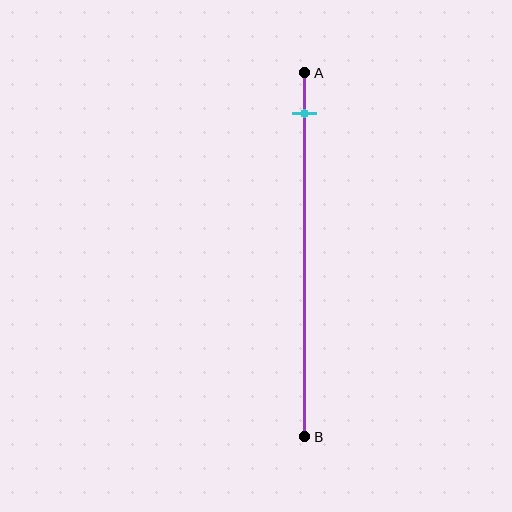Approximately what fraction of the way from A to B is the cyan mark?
The cyan mark is approximately 10% of the way from A to B.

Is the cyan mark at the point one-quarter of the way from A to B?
No, the mark is at about 10% from A, not at the 25% one-quarter point.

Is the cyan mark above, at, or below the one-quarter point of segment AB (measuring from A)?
The cyan mark is above the one-quarter point of segment AB.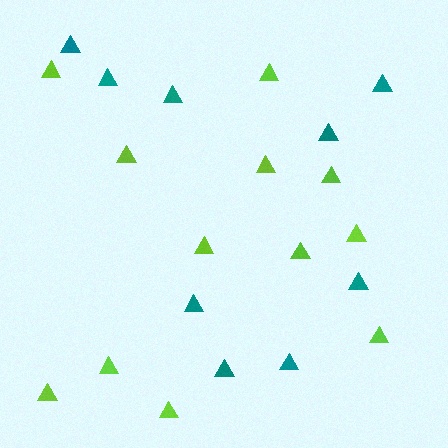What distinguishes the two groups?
There are 2 groups: one group of teal triangles (9) and one group of lime triangles (12).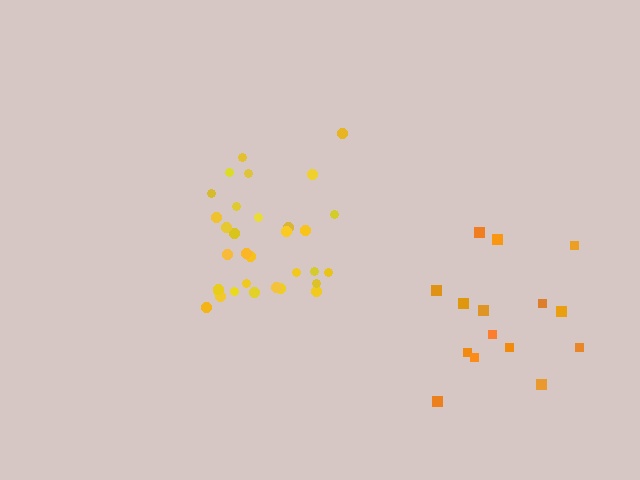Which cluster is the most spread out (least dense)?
Orange.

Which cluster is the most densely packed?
Yellow.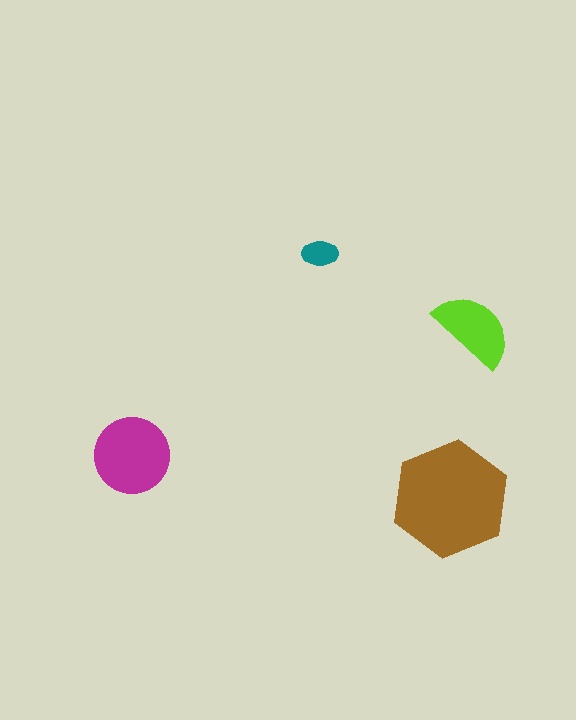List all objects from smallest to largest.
The teal ellipse, the lime semicircle, the magenta circle, the brown hexagon.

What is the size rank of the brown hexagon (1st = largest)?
1st.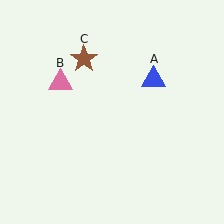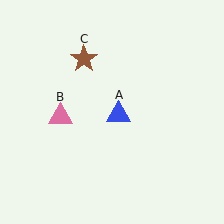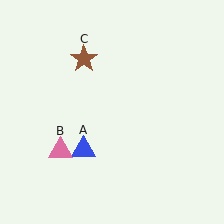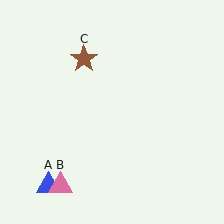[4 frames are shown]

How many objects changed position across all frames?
2 objects changed position: blue triangle (object A), pink triangle (object B).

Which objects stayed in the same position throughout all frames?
Brown star (object C) remained stationary.